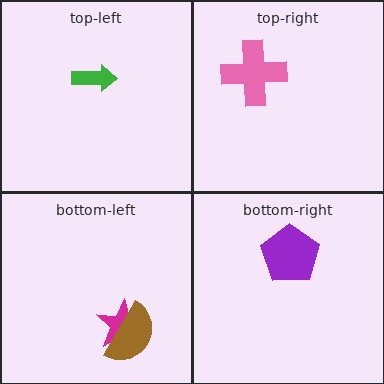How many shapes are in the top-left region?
1.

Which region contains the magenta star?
The bottom-left region.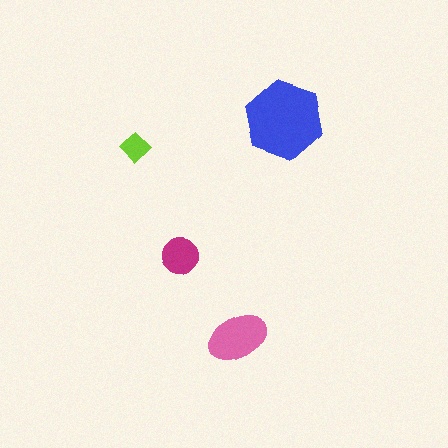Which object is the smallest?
The lime diamond.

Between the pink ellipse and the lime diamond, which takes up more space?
The pink ellipse.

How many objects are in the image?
There are 4 objects in the image.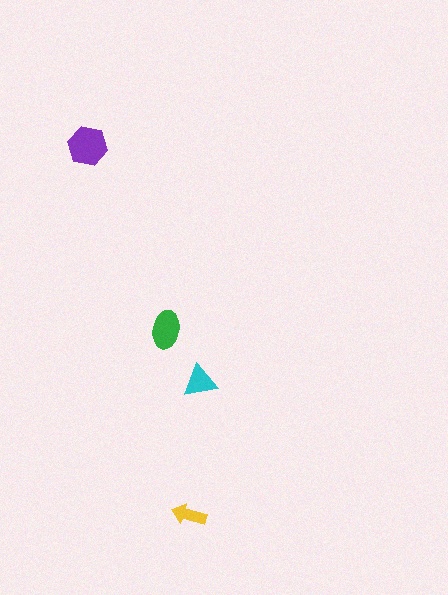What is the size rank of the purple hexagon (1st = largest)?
1st.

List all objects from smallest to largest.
The yellow arrow, the cyan triangle, the green ellipse, the purple hexagon.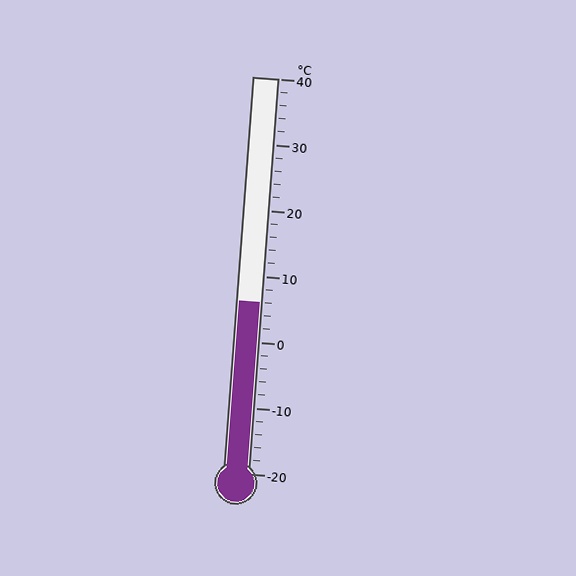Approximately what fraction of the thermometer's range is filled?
The thermometer is filled to approximately 45% of its range.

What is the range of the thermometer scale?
The thermometer scale ranges from -20°C to 40°C.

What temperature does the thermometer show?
The thermometer shows approximately 6°C.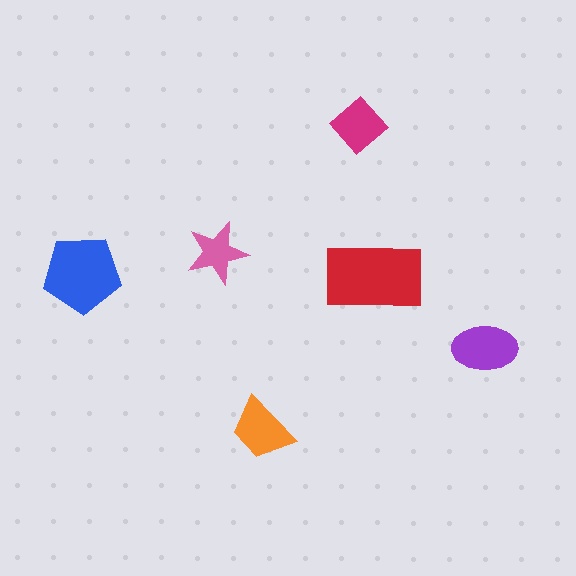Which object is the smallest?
The pink star.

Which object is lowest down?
The orange trapezoid is bottommost.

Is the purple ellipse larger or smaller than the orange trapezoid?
Larger.